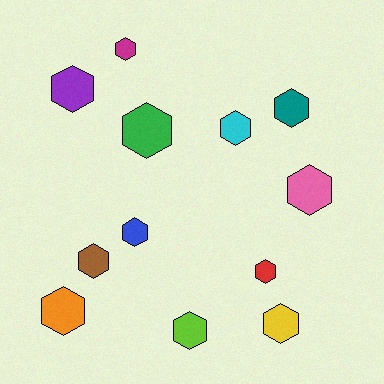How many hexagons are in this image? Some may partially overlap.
There are 12 hexagons.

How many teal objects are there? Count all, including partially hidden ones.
There is 1 teal object.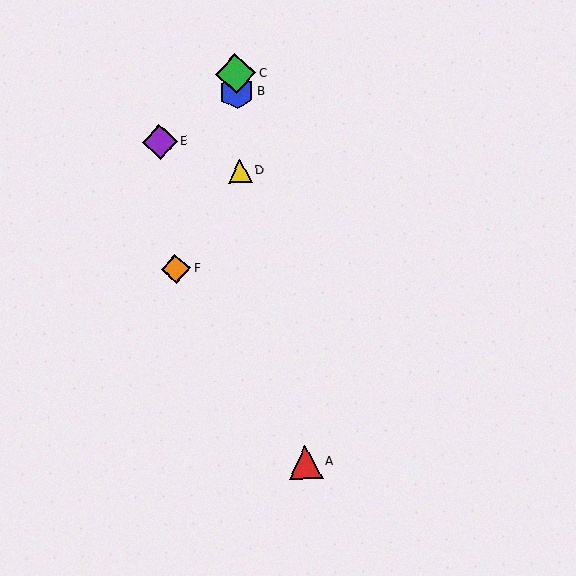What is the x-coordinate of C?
Object C is at x≈236.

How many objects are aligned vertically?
3 objects (B, C, D) are aligned vertically.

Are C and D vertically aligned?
Yes, both are at x≈236.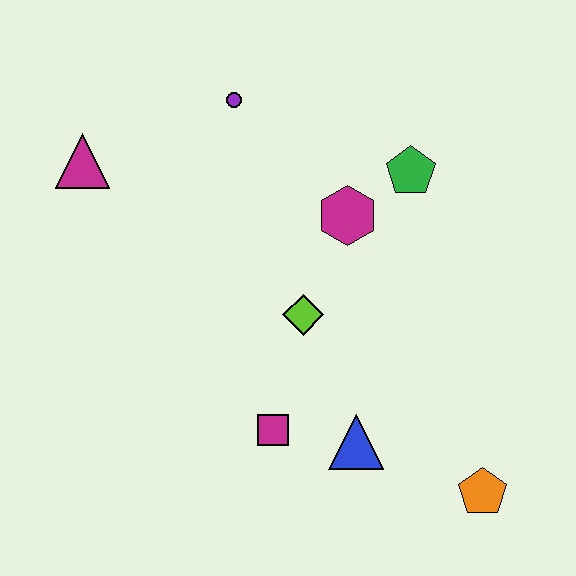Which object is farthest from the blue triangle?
The magenta triangle is farthest from the blue triangle.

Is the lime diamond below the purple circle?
Yes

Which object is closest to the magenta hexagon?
The green pentagon is closest to the magenta hexagon.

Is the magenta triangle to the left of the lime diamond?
Yes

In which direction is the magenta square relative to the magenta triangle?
The magenta square is below the magenta triangle.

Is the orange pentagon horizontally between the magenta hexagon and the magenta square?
No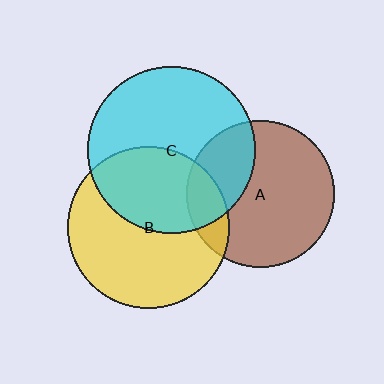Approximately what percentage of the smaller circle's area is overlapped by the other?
Approximately 40%.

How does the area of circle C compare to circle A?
Approximately 1.3 times.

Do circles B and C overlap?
Yes.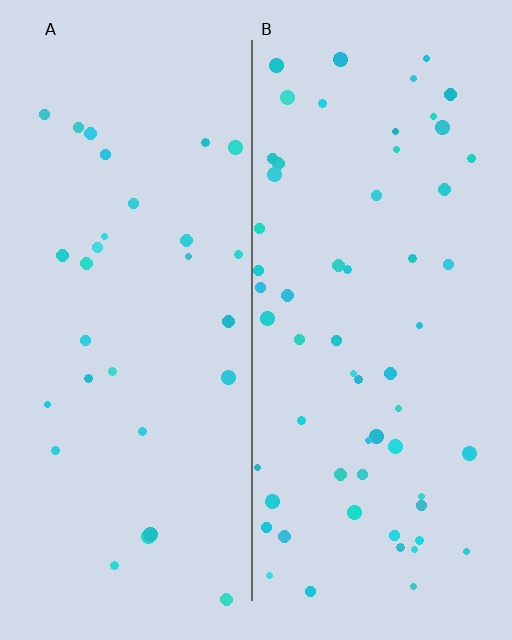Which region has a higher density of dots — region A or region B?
B (the right).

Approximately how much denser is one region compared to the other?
Approximately 2.0× — region B over region A.